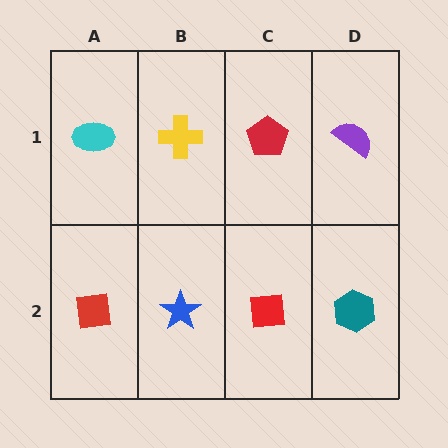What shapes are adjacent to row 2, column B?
A yellow cross (row 1, column B), a red square (row 2, column A), a red square (row 2, column C).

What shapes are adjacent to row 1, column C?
A red square (row 2, column C), a yellow cross (row 1, column B), a purple semicircle (row 1, column D).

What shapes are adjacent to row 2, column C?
A red pentagon (row 1, column C), a blue star (row 2, column B), a teal hexagon (row 2, column D).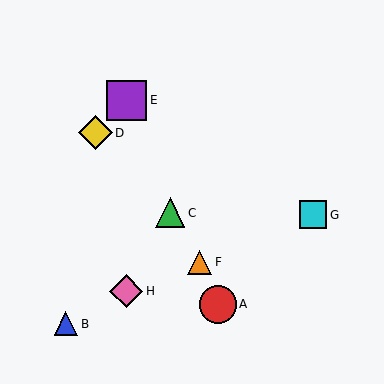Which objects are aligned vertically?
Objects E, H are aligned vertically.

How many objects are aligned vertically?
2 objects (E, H) are aligned vertically.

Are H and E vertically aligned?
Yes, both are at x≈126.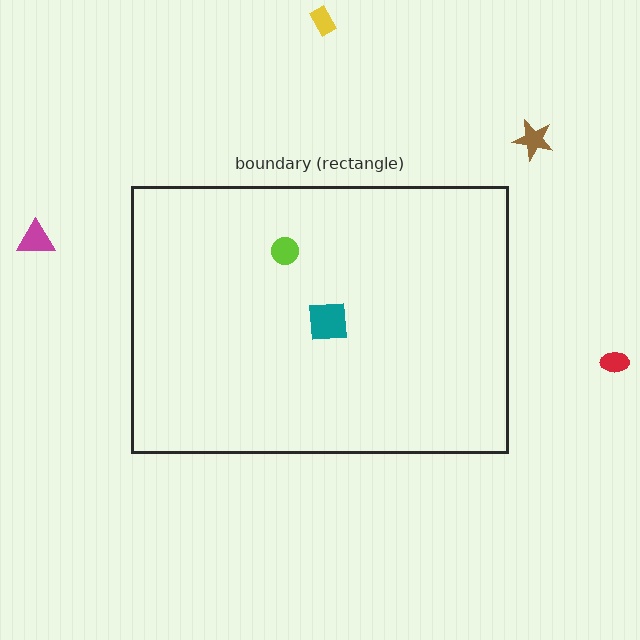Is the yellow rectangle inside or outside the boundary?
Outside.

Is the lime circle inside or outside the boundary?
Inside.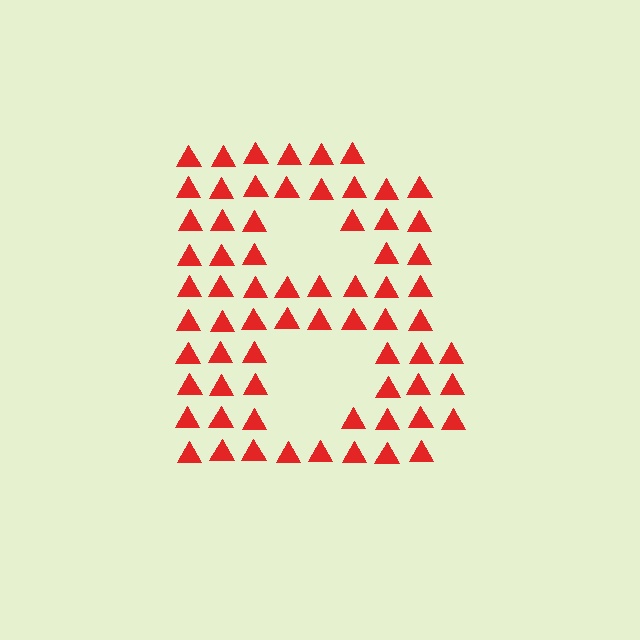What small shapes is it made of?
It is made of small triangles.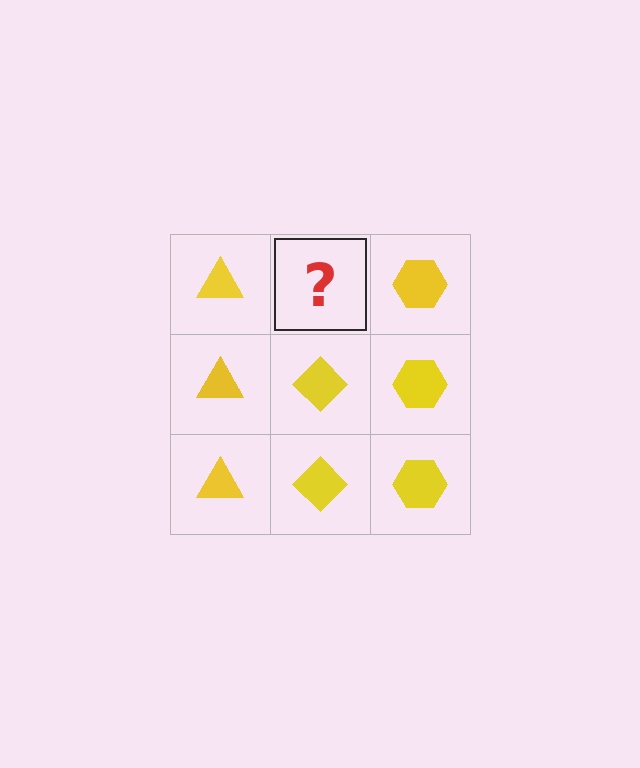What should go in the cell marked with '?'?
The missing cell should contain a yellow diamond.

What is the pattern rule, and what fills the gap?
The rule is that each column has a consistent shape. The gap should be filled with a yellow diamond.